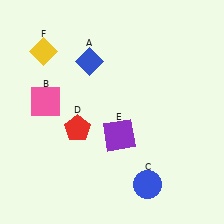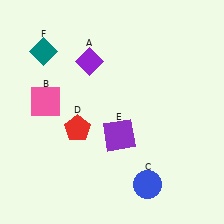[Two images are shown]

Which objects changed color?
A changed from blue to purple. F changed from yellow to teal.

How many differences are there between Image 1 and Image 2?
There are 2 differences between the two images.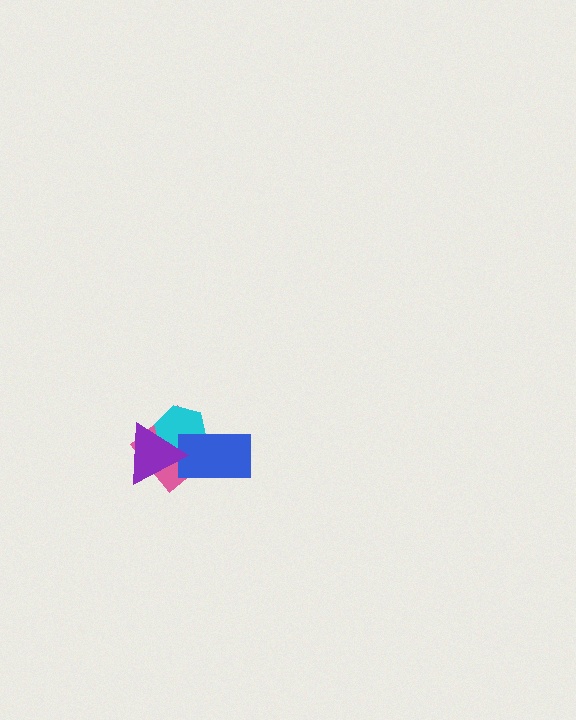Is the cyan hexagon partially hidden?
Yes, it is partially covered by another shape.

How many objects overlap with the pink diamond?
3 objects overlap with the pink diamond.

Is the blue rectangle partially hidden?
Yes, it is partially covered by another shape.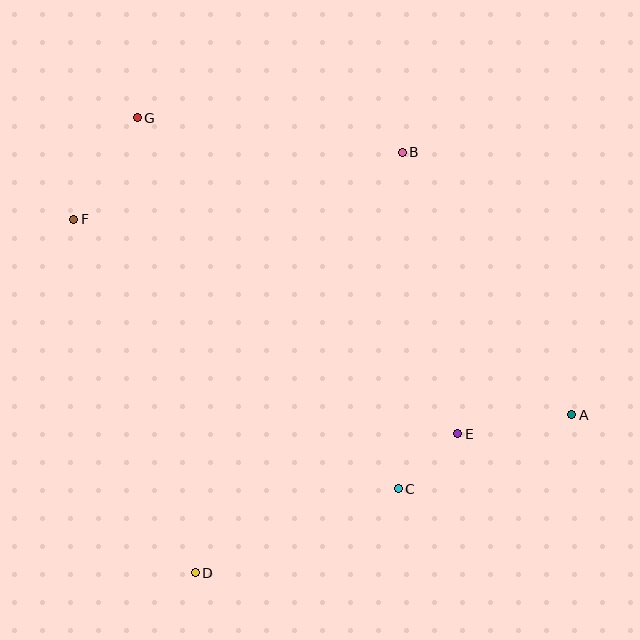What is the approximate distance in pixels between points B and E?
The distance between B and E is approximately 287 pixels.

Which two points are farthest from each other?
Points A and F are farthest from each other.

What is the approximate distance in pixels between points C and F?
The distance between C and F is approximately 422 pixels.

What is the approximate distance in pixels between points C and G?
The distance between C and G is approximately 454 pixels.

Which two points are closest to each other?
Points C and E are closest to each other.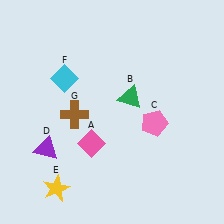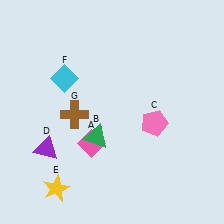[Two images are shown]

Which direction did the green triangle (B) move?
The green triangle (B) moved down.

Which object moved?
The green triangle (B) moved down.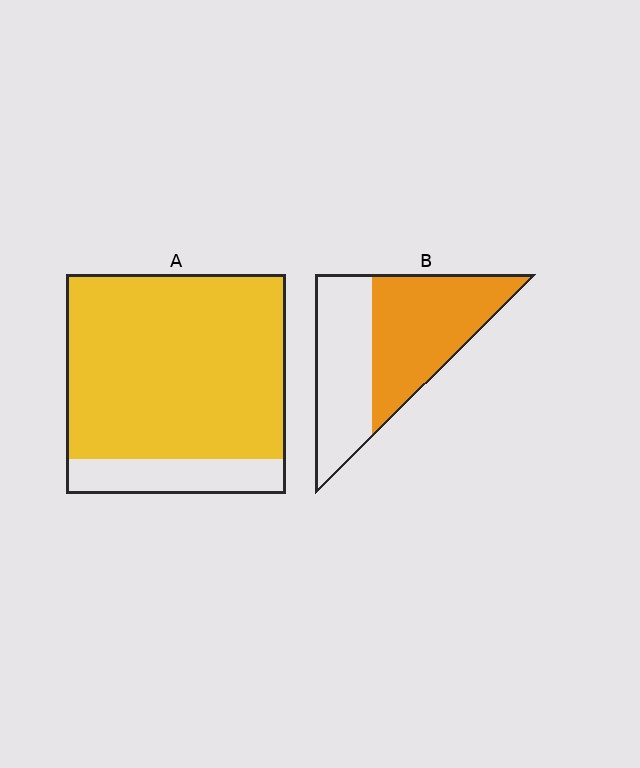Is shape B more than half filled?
Yes.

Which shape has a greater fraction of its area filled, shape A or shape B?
Shape A.